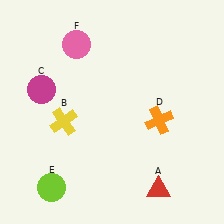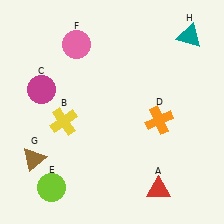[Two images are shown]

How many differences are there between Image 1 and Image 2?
There are 2 differences between the two images.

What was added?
A brown triangle (G), a teal triangle (H) were added in Image 2.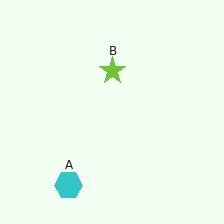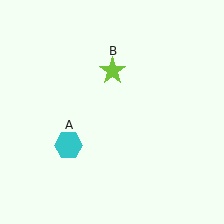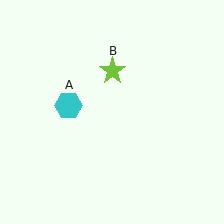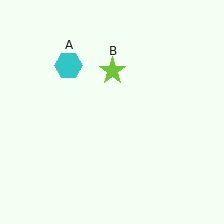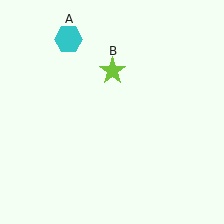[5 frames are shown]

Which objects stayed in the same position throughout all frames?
Lime star (object B) remained stationary.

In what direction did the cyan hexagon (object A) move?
The cyan hexagon (object A) moved up.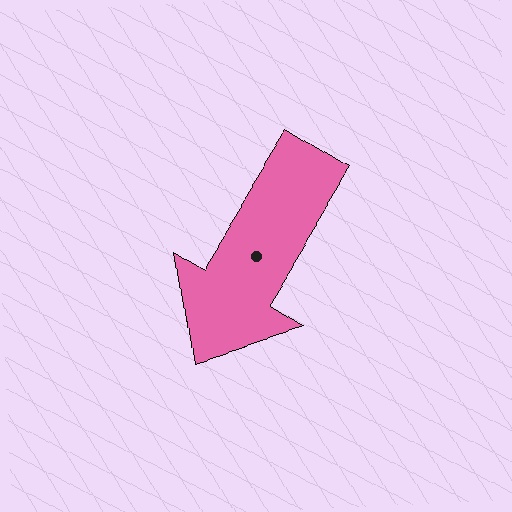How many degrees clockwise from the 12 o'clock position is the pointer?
Approximately 212 degrees.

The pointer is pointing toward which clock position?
Roughly 7 o'clock.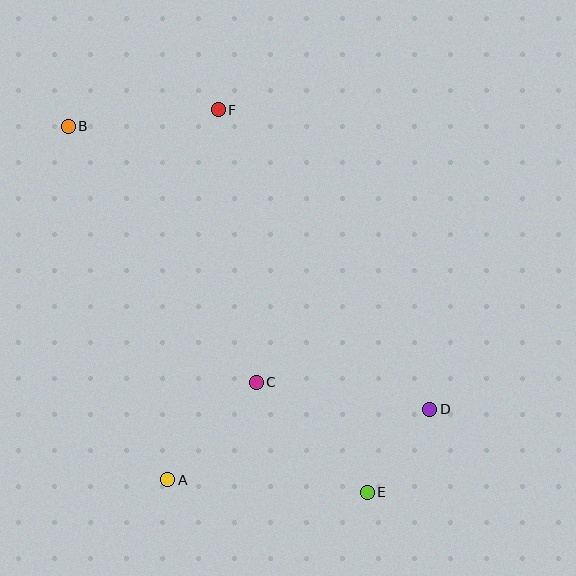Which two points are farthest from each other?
Points B and E are farthest from each other.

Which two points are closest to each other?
Points D and E are closest to each other.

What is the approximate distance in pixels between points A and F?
The distance between A and F is approximately 373 pixels.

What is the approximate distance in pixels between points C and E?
The distance between C and E is approximately 156 pixels.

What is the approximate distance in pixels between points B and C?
The distance between B and C is approximately 318 pixels.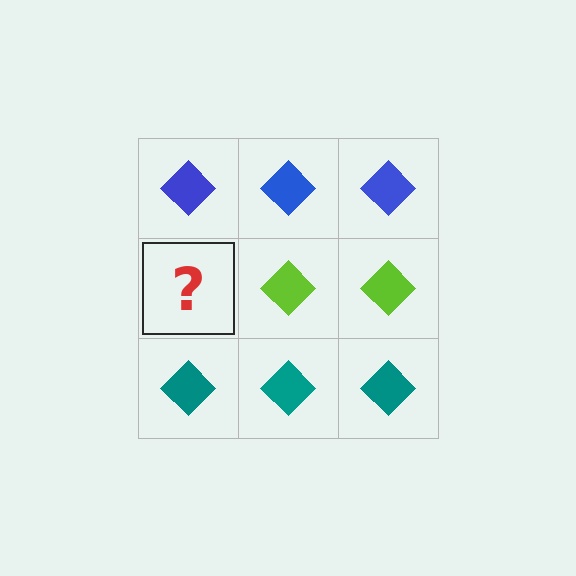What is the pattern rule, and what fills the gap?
The rule is that each row has a consistent color. The gap should be filled with a lime diamond.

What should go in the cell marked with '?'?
The missing cell should contain a lime diamond.